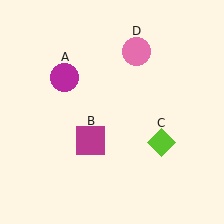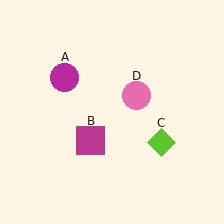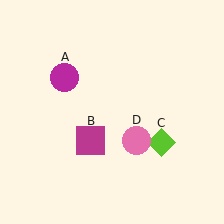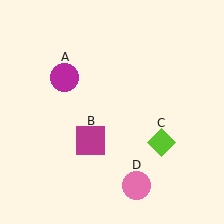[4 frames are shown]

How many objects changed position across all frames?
1 object changed position: pink circle (object D).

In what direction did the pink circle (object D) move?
The pink circle (object D) moved down.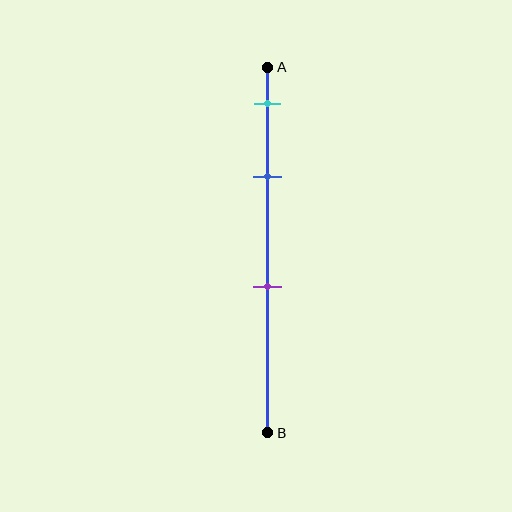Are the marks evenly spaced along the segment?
No, the marks are not evenly spaced.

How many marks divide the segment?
There are 3 marks dividing the segment.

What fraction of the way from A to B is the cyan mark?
The cyan mark is approximately 10% (0.1) of the way from A to B.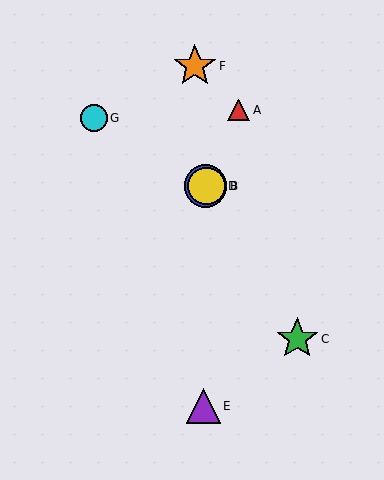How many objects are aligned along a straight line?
3 objects (B, D, G) are aligned along a straight line.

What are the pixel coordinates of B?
Object B is at (206, 186).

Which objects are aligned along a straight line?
Objects B, D, G are aligned along a straight line.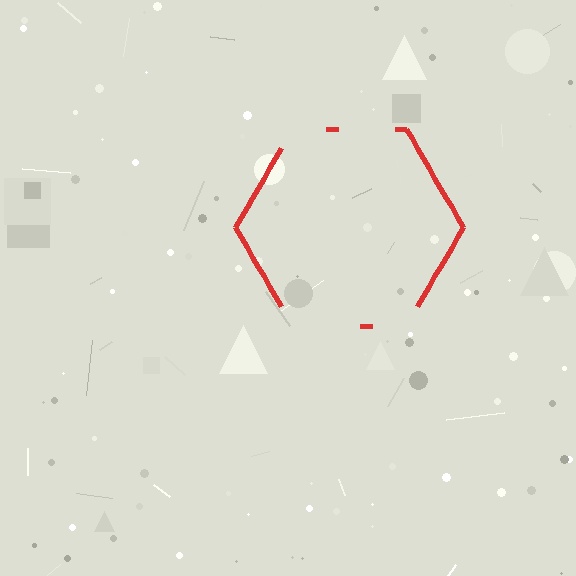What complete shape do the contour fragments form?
The contour fragments form a hexagon.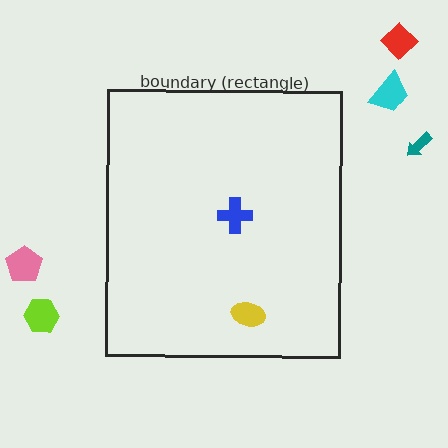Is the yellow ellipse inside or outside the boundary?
Inside.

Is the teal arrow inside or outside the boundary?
Outside.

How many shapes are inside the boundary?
2 inside, 5 outside.